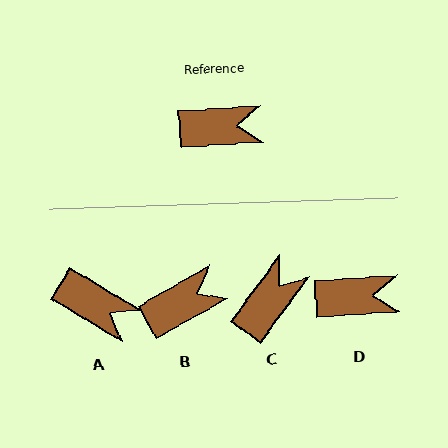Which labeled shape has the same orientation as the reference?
D.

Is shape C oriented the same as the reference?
No, it is off by about 50 degrees.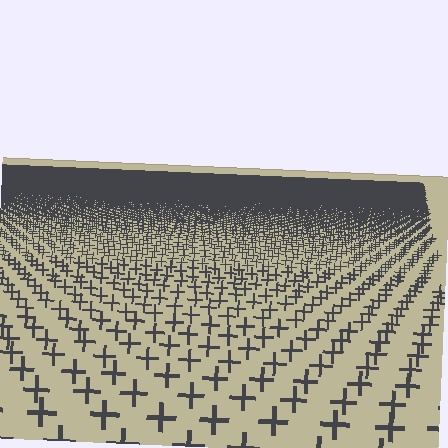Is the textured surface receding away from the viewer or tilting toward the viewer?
The surface is receding away from the viewer. Texture elements get smaller and denser toward the top.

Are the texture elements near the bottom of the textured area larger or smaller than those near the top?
Larger. Near the bottom, elements are closer to the viewer and appear at a bigger on-screen size.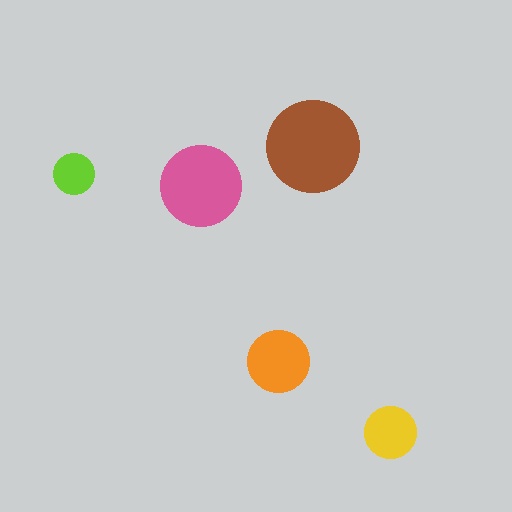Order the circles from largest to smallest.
the brown one, the pink one, the orange one, the yellow one, the lime one.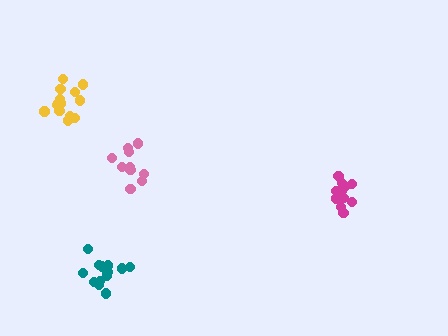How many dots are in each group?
Group 1: 13 dots, Group 2: 13 dots, Group 3: 10 dots, Group 4: 15 dots (51 total).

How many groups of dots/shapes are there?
There are 4 groups.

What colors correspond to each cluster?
The clusters are colored: magenta, teal, pink, yellow.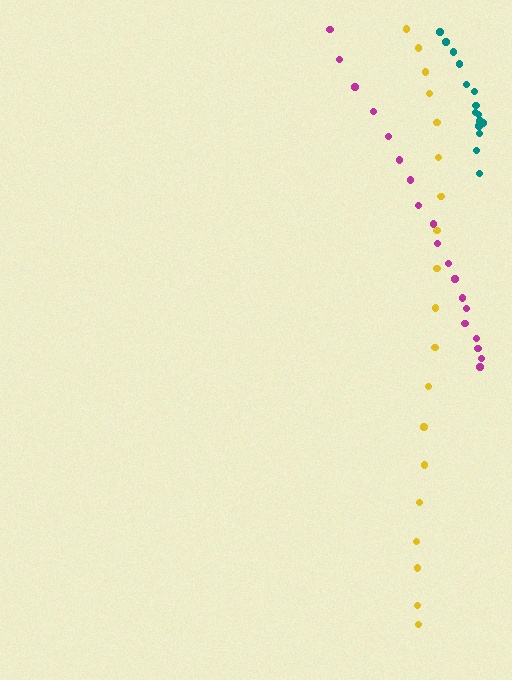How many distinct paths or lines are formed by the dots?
There are 3 distinct paths.